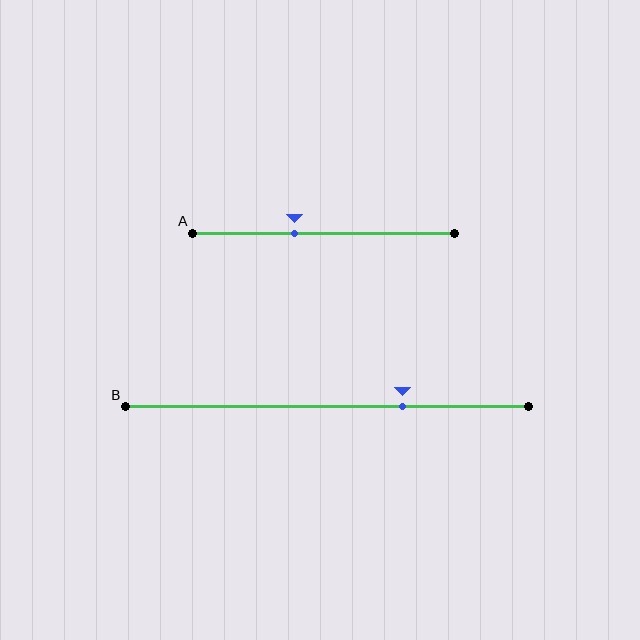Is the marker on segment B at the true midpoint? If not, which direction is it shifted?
No, the marker on segment B is shifted to the right by about 19% of the segment length.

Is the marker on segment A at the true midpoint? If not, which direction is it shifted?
No, the marker on segment A is shifted to the left by about 11% of the segment length.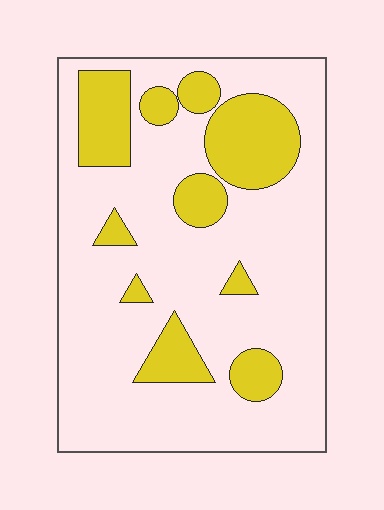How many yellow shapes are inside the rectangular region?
10.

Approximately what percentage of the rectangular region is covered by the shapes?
Approximately 25%.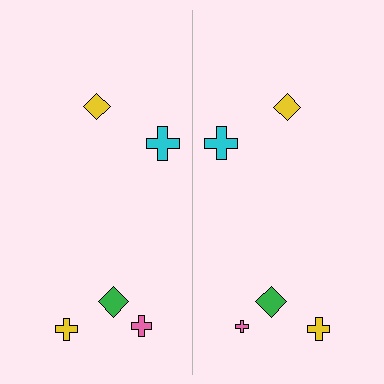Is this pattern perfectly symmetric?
No, the pattern is not perfectly symmetric. The pink cross on the right side has a different size than its mirror counterpart.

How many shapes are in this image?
There are 10 shapes in this image.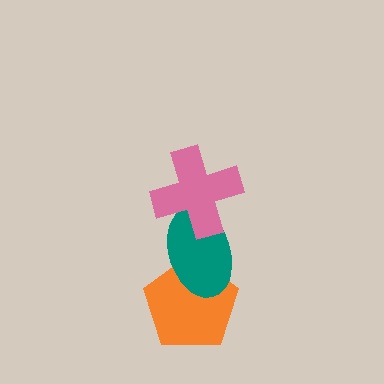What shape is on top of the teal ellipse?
The pink cross is on top of the teal ellipse.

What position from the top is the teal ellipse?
The teal ellipse is 2nd from the top.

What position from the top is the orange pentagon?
The orange pentagon is 3rd from the top.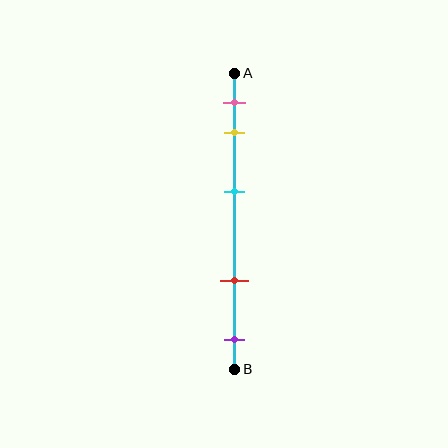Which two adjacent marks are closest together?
The pink and yellow marks are the closest adjacent pair.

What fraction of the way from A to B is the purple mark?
The purple mark is approximately 90% (0.9) of the way from A to B.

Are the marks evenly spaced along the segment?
No, the marks are not evenly spaced.